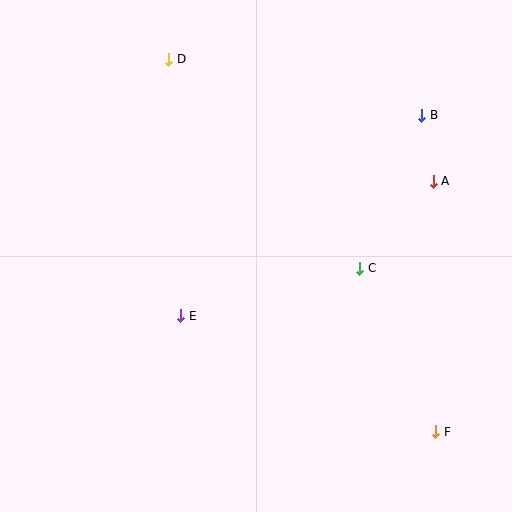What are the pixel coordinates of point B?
Point B is at (422, 115).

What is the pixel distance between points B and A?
The distance between B and A is 67 pixels.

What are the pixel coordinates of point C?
Point C is at (360, 268).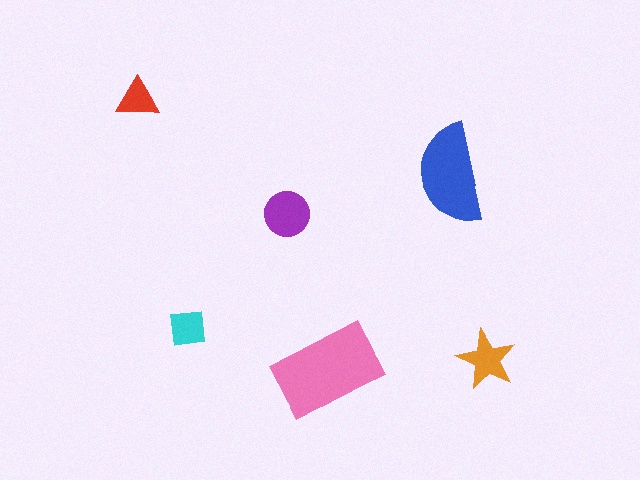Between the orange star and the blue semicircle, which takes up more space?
The blue semicircle.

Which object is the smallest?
The red triangle.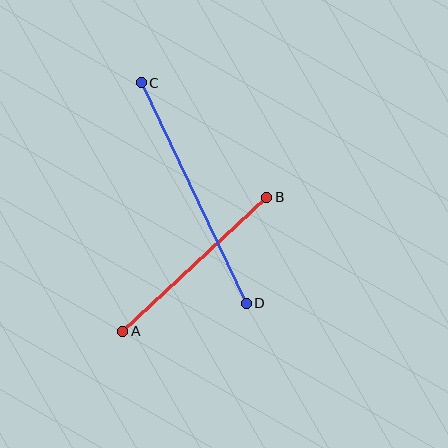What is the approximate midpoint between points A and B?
The midpoint is at approximately (195, 264) pixels.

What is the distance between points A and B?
The distance is approximately 197 pixels.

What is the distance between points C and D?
The distance is approximately 244 pixels.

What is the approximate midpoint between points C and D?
The midpoint is at approximately (194, 193) pixels.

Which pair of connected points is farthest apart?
Points C and D are farthest apart.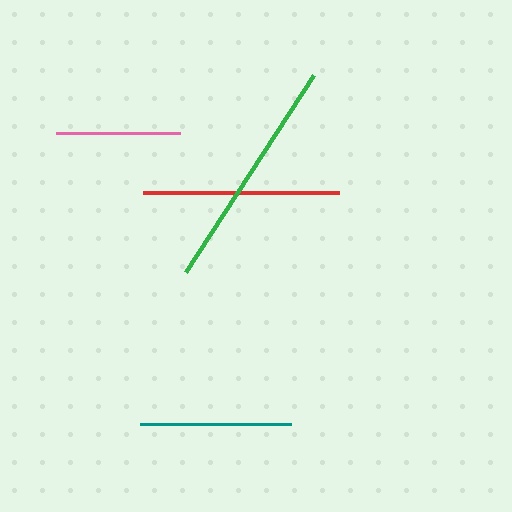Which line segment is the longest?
The green line is the longest at approximately 235 pixels.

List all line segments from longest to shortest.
From longest to shortest: green, red, teal, pink.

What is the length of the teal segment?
The teal segment is approximately 151 pixels long.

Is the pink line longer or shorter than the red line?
The red line is longer than the pink line.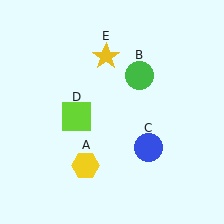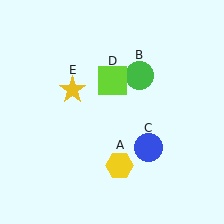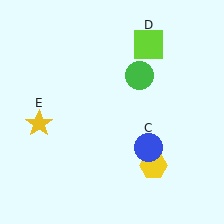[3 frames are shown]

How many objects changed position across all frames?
3 objects changed position: yellow hexagon (object A), lime square (object D), yellow star (object E).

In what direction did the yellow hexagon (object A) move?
The yellow hexagon (object A) moved right.